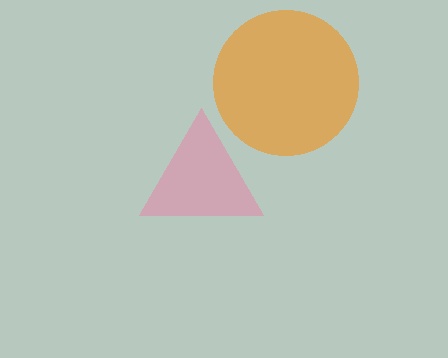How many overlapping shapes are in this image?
There are 2 overlapping shapes in the image.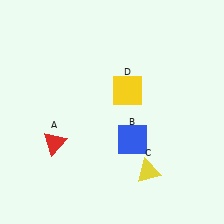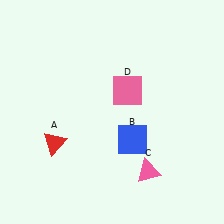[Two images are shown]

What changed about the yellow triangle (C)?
In Image 1, C is yellow. In Image 2, it changed to pink.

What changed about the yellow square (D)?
In Image 1, D is yellow. In Image 2, it changed to pink.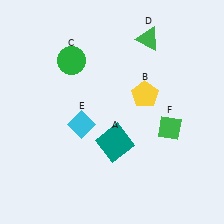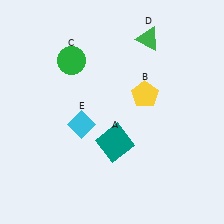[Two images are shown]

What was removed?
The green diamond (F) was removed in Image 2.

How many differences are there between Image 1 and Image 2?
There is 1 difference between the two images.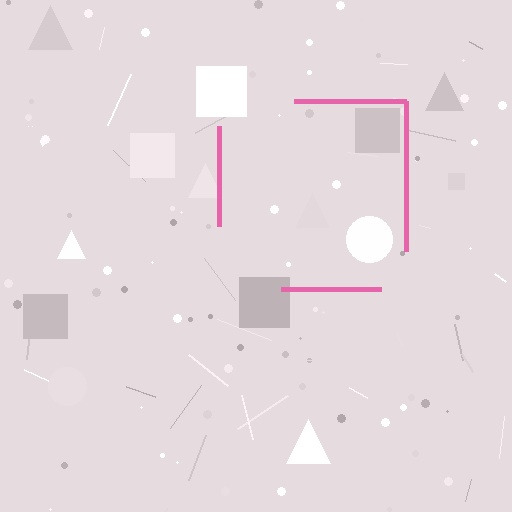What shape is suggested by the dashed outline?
The dashed outline suggests a square.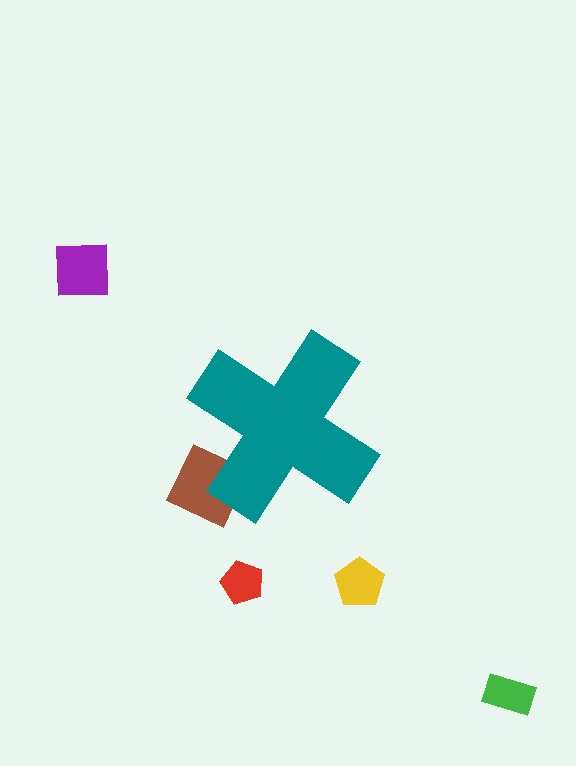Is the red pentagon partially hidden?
No, the red pentagon is fully visible.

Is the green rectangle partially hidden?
No, the green rectangle is fully visible.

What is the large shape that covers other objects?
A teal cross.